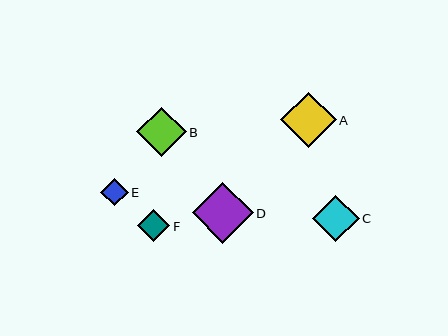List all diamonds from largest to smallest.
From largest to smallest: D, A, B, C, F, E.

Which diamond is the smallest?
Diamond E is the smallest with a size of approximately 27 pixels.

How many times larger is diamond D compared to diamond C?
Diamond D is approximately 1.3 times the size of diamond C.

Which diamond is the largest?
Diamond D is the largest with a size of approximately 61 pixels.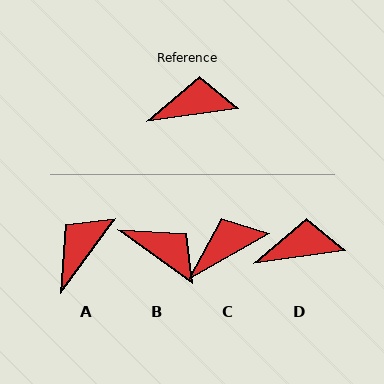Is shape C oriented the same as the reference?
No, it is off by about 22 degrees.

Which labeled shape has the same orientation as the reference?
D.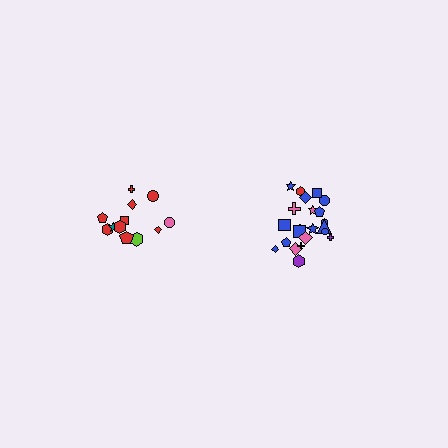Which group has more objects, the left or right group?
The right group.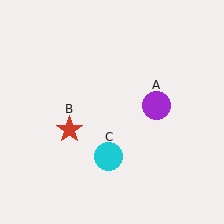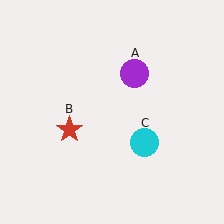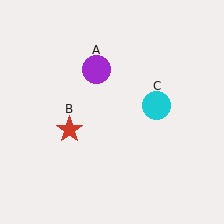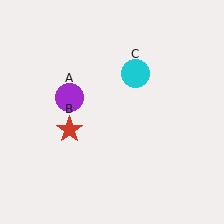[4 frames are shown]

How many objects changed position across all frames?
2 objects changed position: purple circle (object A), cyan circle (object C).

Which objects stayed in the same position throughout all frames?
Red star (object B) remained stationary.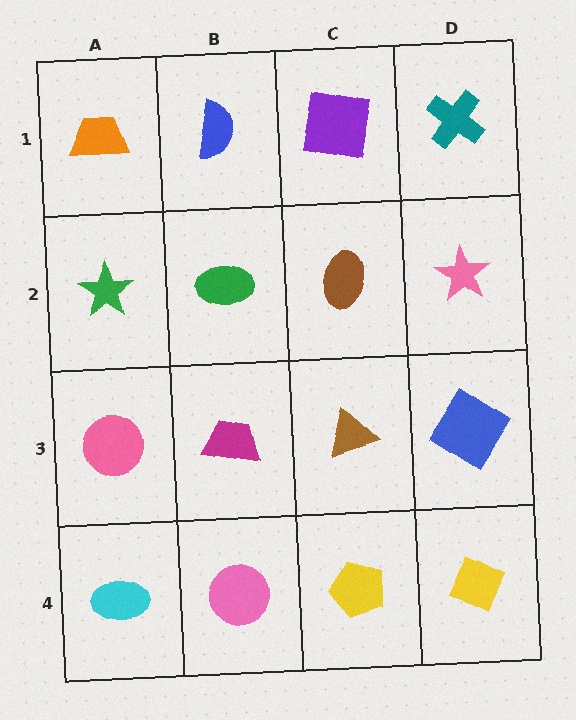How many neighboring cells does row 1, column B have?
3.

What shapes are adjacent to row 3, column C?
A brown ellipse (row 2, column C), a yellow pentagon (row 4, column C), a magenta trapezoid (row 3, column B), a blue diamond (row 3, column D).